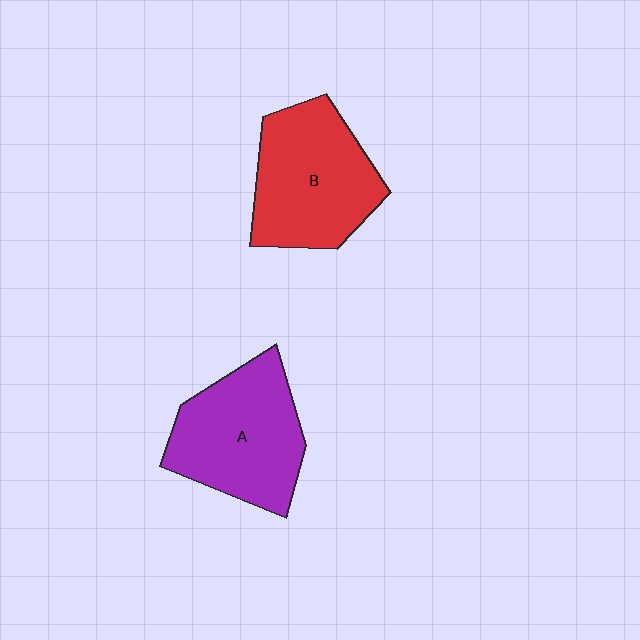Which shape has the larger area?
Shape B (red).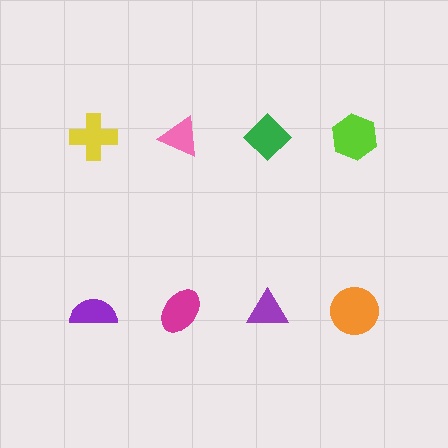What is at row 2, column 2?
A magenta ellipse.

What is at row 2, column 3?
A purple triangle.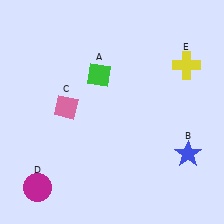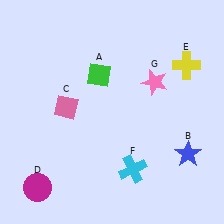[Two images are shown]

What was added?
A cyan cross (F), a pink star (G) were added in Image 2.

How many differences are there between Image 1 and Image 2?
There are 2 differences between the two images.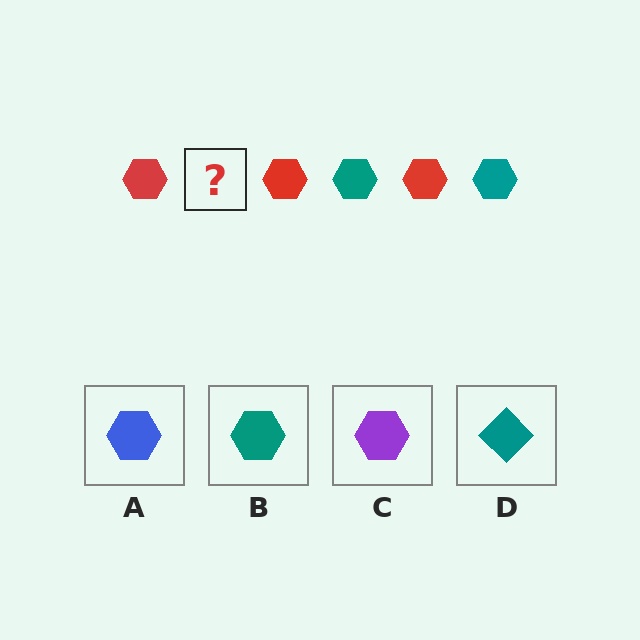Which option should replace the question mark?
Option B.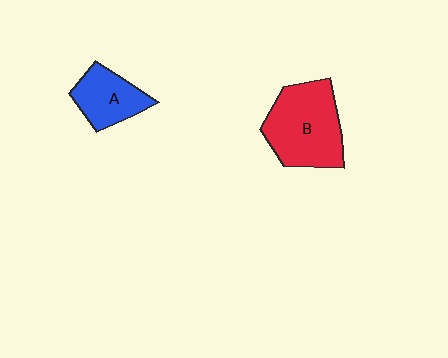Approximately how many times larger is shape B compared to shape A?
Approximately 1.7 times.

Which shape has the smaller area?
Shape A (blue).